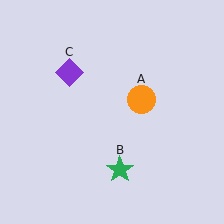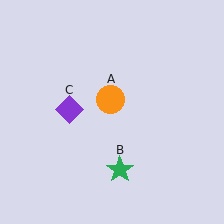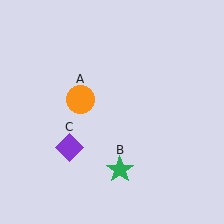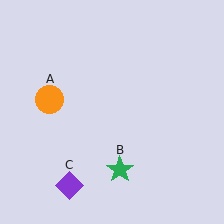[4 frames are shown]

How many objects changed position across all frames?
2 objects changed position: orange circle (object A), purple diamond (object C).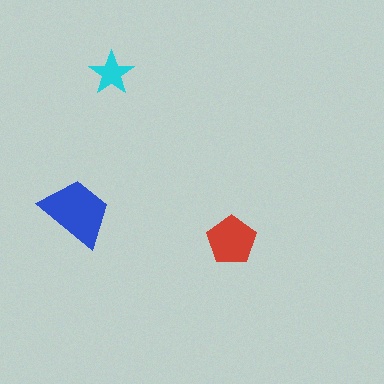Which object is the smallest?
The cyan star.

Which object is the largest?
The blue trapezoid.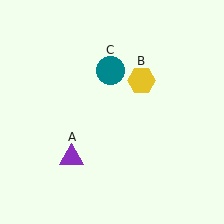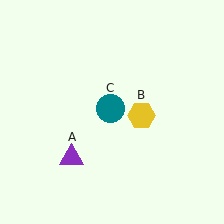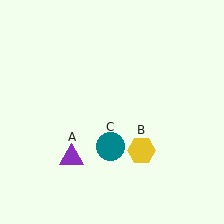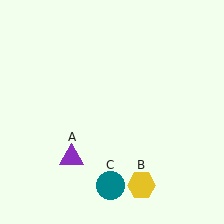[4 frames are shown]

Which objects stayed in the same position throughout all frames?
Purple triangle (object A) remained stationary.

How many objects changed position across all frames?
2 objects changed position: yellow hexagon (object B), teal circle (object C).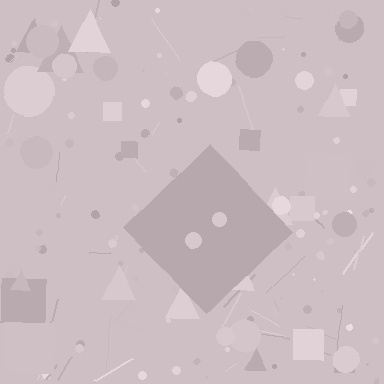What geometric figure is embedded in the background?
A diamond is embedded in the background.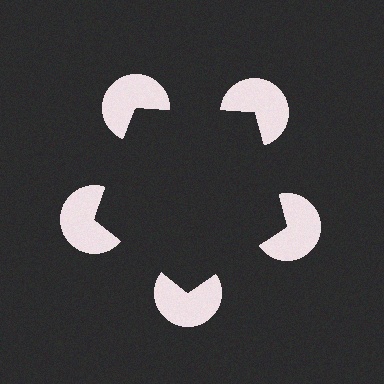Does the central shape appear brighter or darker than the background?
It typically appears slightly darker than the background, even though no actual brightness change is drawn.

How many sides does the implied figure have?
5 sides.